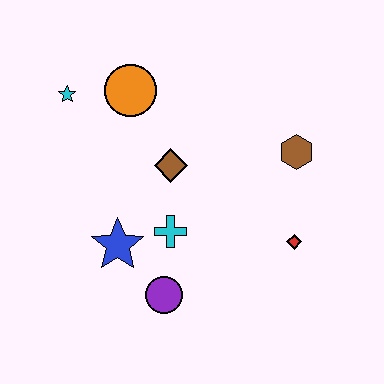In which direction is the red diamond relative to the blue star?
The red diamond is to the right of the blue star.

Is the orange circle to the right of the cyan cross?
No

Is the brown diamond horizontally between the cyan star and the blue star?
No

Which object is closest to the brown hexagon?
The red diamond is closest to the brown hexagon.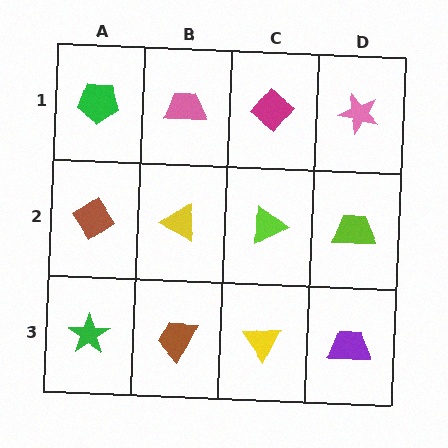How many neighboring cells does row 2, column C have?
4.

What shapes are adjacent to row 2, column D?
A pink star (row 1, column D), a purple trapezoid (row 3, column D), a lime triangle (row 2, column C).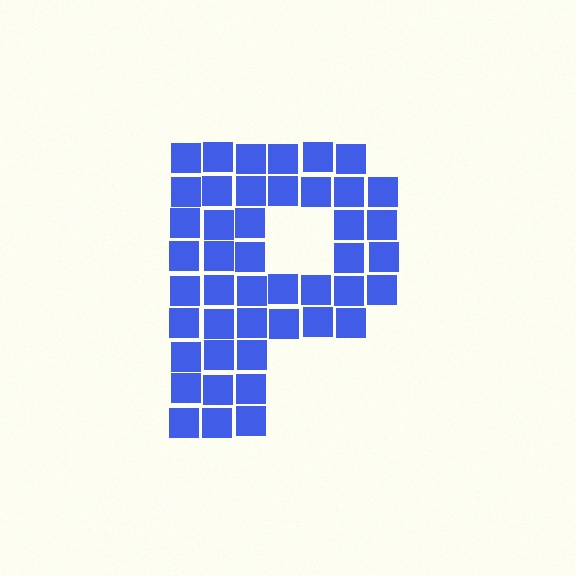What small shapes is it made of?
It is made of small squares.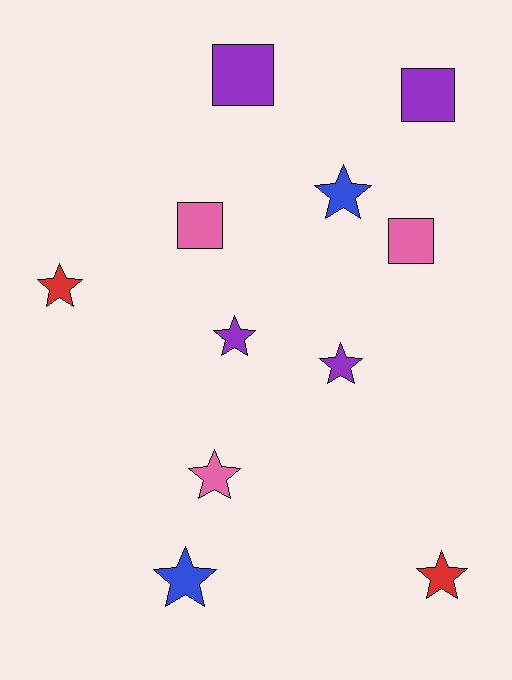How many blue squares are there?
There are no blue squares.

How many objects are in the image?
There are 11 objects.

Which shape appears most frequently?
Star, with 7 objects.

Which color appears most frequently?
Purple, with 4 objects.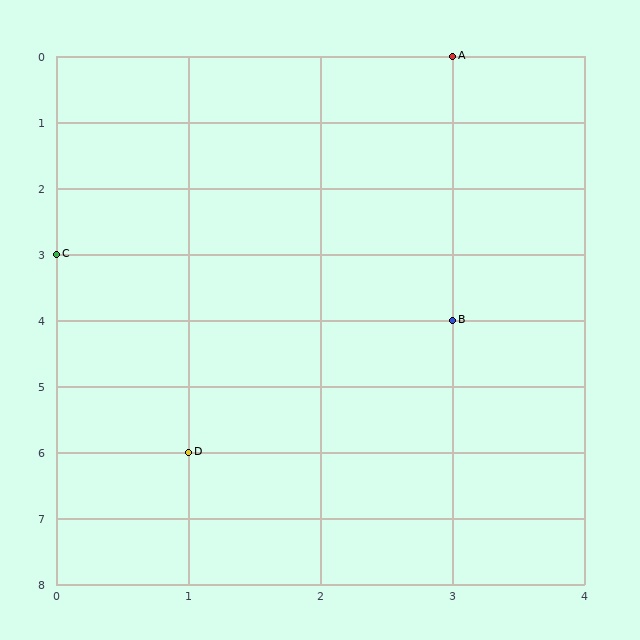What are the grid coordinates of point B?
Point B is at grid coordinates (3, 4).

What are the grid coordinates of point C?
Point C is at grid coordinates (0, 3).